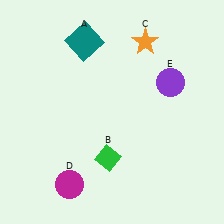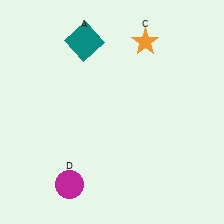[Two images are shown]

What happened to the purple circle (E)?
The purple circle (E) was removed in Image 2. It was in the top-right area of Image 1.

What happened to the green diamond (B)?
The green diamond (B) was removed in Image 2. It was in the bottom-left area of Image 1.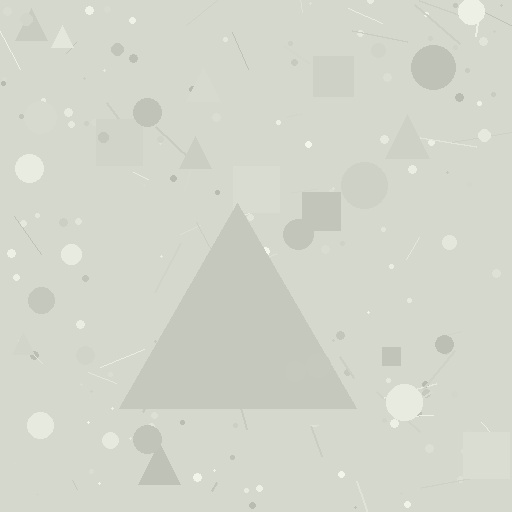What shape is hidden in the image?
A triangle is hidden in the image.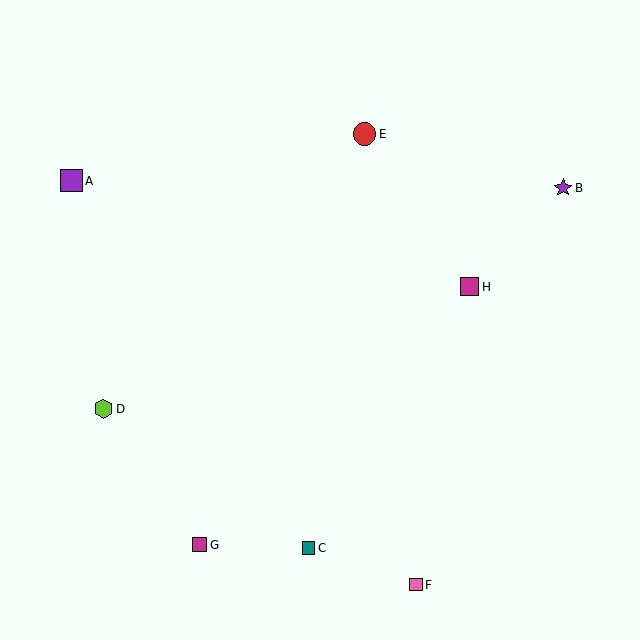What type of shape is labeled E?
Shape E is a red circle.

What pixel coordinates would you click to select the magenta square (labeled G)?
Click at (199, 545) to select the magenta square G.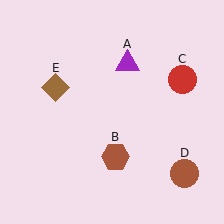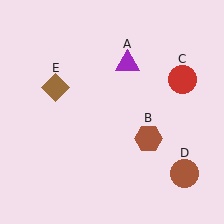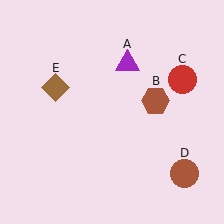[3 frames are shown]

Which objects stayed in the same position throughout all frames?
Purple triangle (object A) and red circle (object C) and brown circle (object D) and brown diamond (object E) remained stationary.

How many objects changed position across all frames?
1 object changed position: brown hexagon (object B).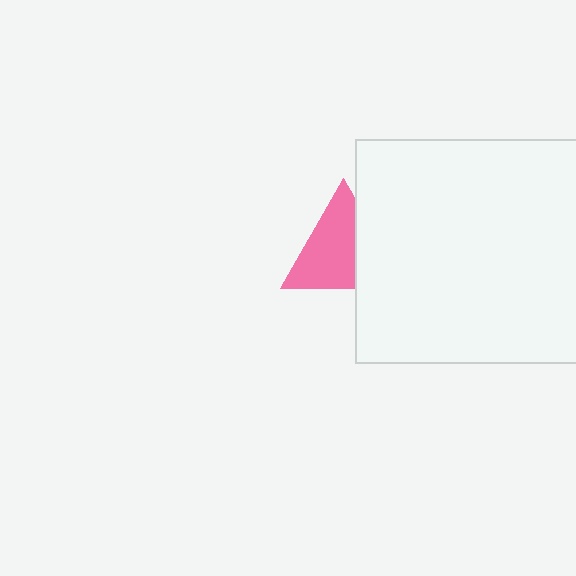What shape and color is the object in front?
The object in front is a white square.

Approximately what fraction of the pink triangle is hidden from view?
Roughly 34% of the pink triangle is hidden behind the white square.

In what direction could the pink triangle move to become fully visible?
The pink triangle could move left. That would shift it out from behind the white square entirely.